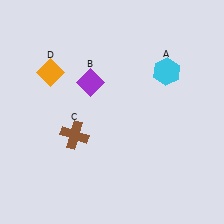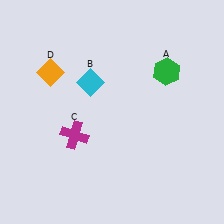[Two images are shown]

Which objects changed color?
A changed from cyan to green. B changed from purple to cyan. C changed from brown to magenta.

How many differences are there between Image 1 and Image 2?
There are 3 differences between the two images.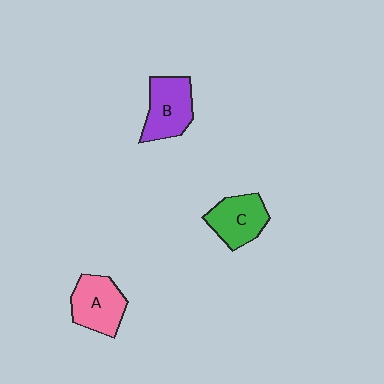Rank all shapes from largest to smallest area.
From largest to smallest: B (purple), A (pink), C (green).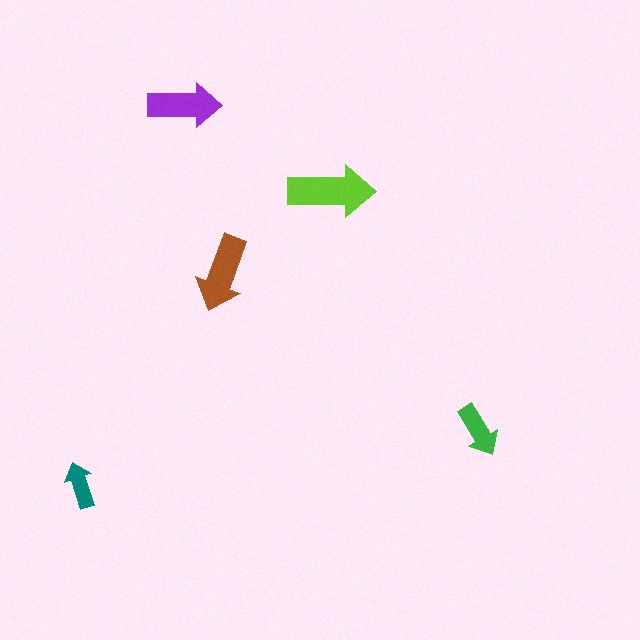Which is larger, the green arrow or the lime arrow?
The lime one.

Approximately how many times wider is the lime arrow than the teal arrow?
About 2 times wider.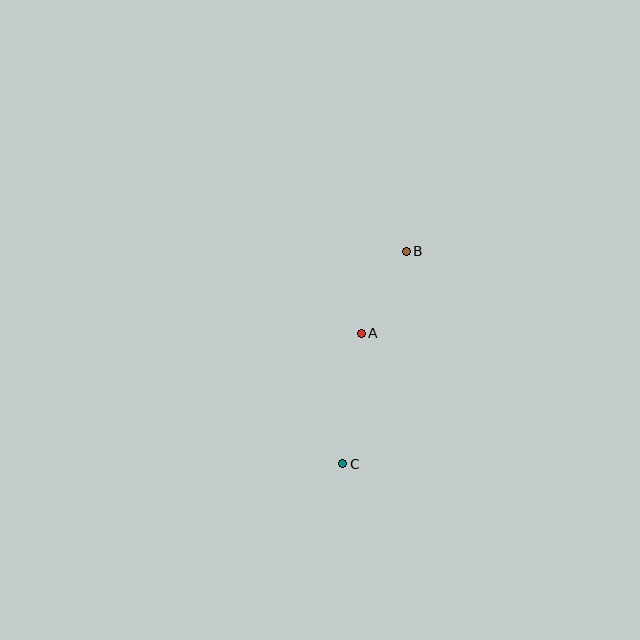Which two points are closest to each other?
Points A and B are closest to each other.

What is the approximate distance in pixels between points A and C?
The distance between A and C is approximately 132 pixels.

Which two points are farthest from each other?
Points B and C are farthest from each other.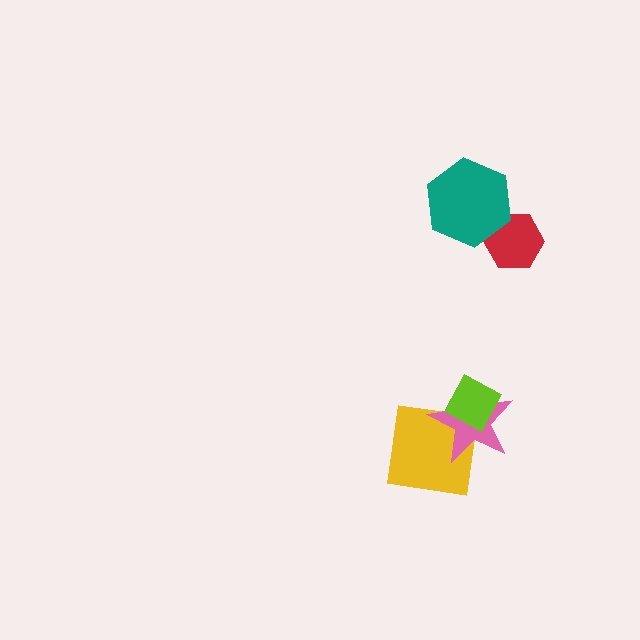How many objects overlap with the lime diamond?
2 objects overlap with the lime diamond.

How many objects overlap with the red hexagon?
1 object overlaps with the red hexagon.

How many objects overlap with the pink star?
2 objects overlap with the pink star.